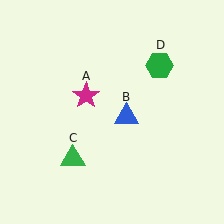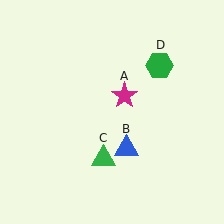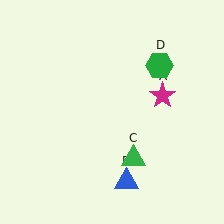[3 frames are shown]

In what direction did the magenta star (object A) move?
The magenta star (object A) moved right.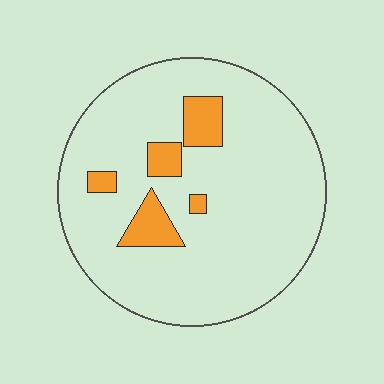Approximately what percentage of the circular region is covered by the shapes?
Approximately 10%.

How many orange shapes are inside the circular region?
5.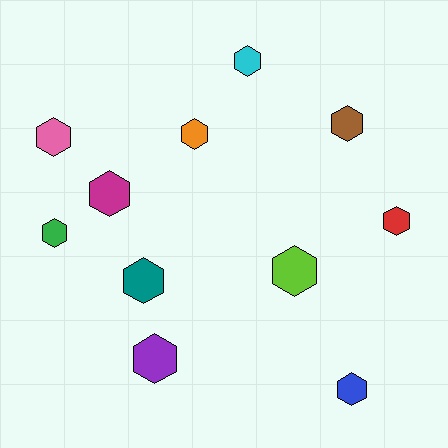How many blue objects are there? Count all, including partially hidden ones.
There is 1 blue object.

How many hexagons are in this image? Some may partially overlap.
There are 11 hexagons.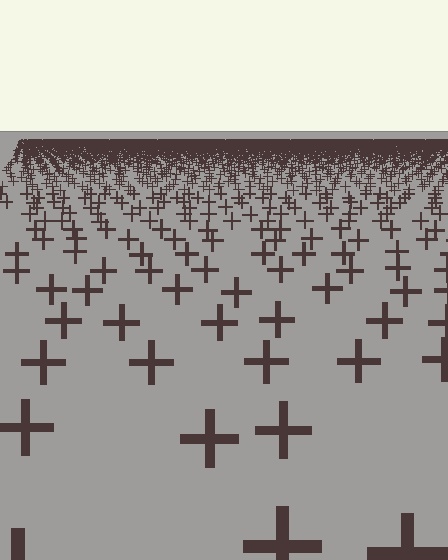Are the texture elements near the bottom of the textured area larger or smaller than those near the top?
Larger. Near the bottom, elements are closer to the viewer and appear at a bigger on-screen size.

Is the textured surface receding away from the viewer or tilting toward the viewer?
The surface is receding away from the viewer. Texture elements get smaller and denser toward the top.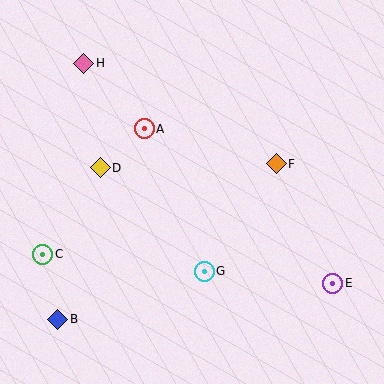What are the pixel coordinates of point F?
Point F is at (276, 164).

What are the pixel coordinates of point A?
Point A is at (144, 129).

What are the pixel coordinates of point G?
Point G is at (204, 271).